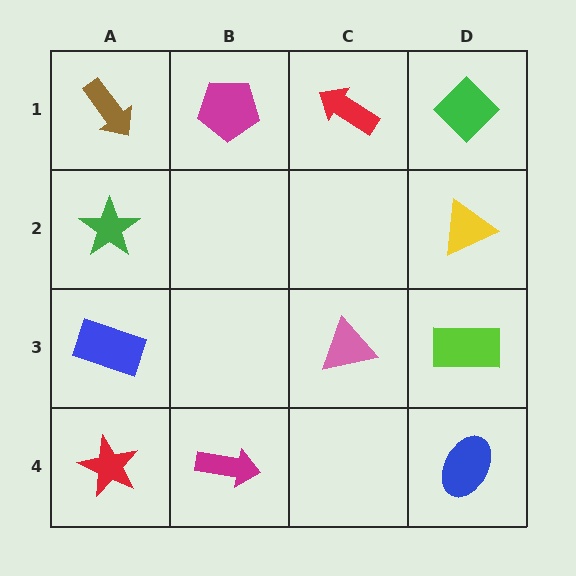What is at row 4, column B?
A magenta arrow.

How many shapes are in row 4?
3 shapes.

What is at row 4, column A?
A red star.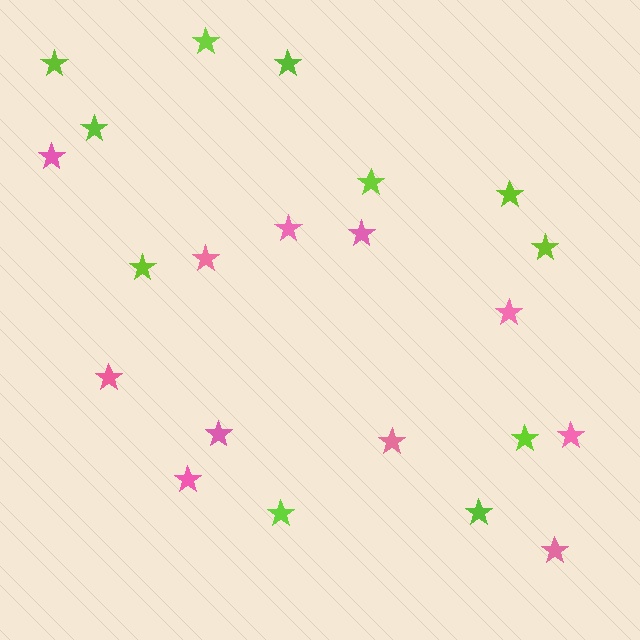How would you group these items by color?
There are 2 groups: one group of pink stars (11) and one group of lime stars (11).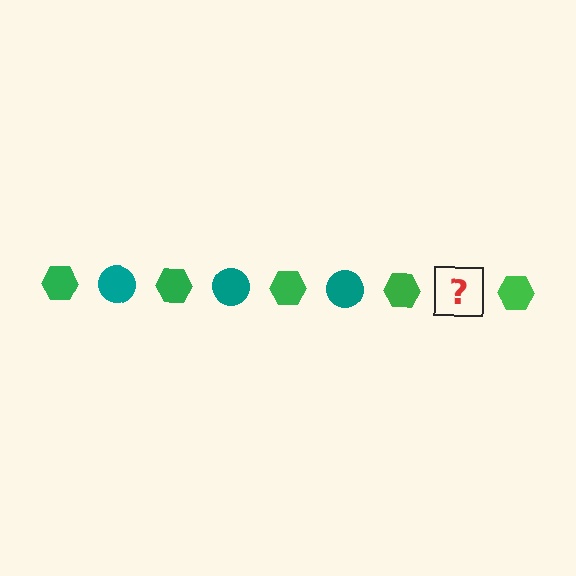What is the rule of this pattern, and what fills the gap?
The rule is that the pattern alternates between green hexagon and teal circle. The gap should be filled with a teal circle.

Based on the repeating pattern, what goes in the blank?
The blank should be a teal circle.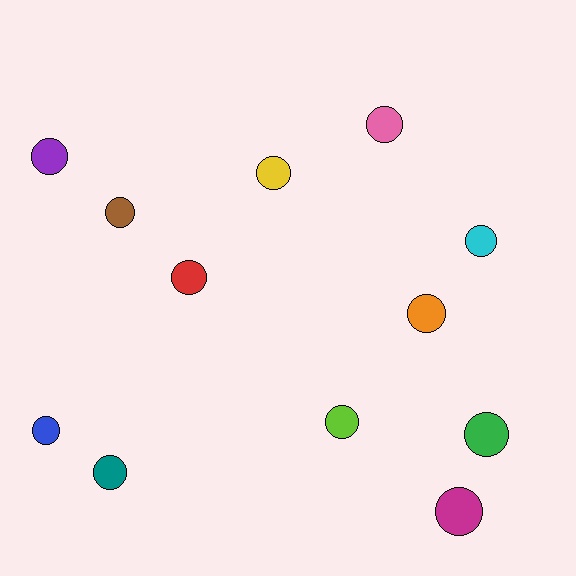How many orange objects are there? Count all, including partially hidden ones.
There is 1 orange object.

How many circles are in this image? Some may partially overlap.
There are 12 circles.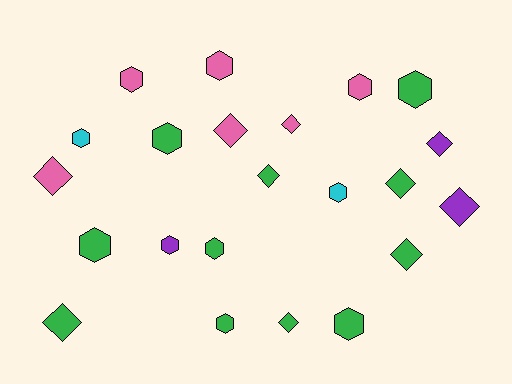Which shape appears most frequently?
Hexagon, with 12 objects.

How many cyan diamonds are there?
There are no cyan diamonds.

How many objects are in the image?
There are 22 objects.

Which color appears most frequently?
Green, with 11 objects.